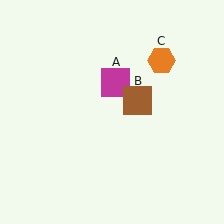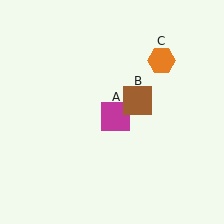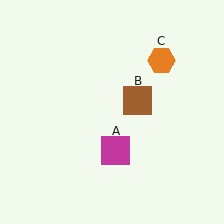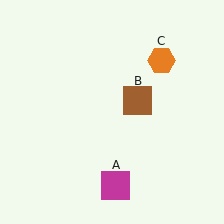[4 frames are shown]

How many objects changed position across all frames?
1 object changed position: magenta square (object A).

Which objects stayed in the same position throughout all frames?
Brown square (object B) and orange hexagon (object C) remained stationary.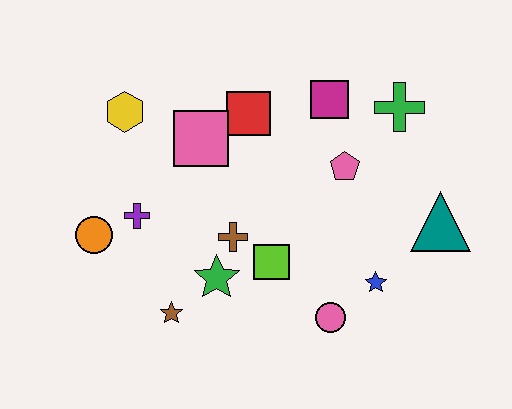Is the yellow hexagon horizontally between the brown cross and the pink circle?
No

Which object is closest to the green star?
The brown cross is closest to the green star.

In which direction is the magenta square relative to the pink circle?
The magenta square is above the pink circle.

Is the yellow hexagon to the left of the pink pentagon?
Yes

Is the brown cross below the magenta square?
Yes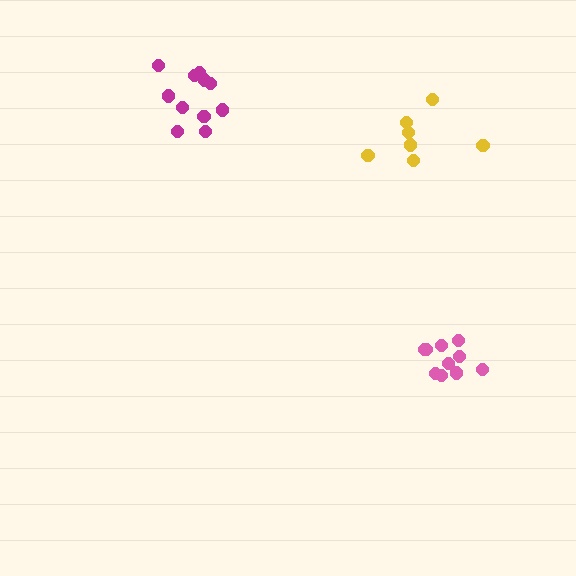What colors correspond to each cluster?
The clusters are colored: magenta, pink, yellow.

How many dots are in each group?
Group 1: 11 dots, Group 2: 10 dots, Group 3: 7 dots (28 total).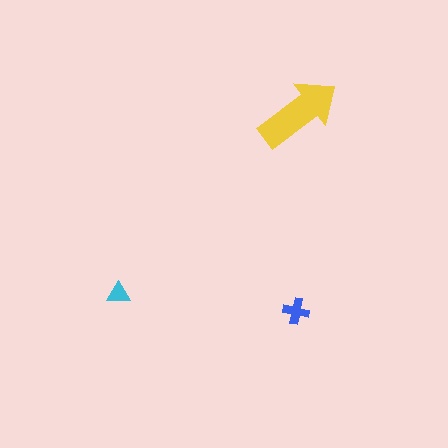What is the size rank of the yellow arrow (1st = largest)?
1st.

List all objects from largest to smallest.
The yellow arrow, the blue cross, the cyan triangle.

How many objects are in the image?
There are 3 objects in the image.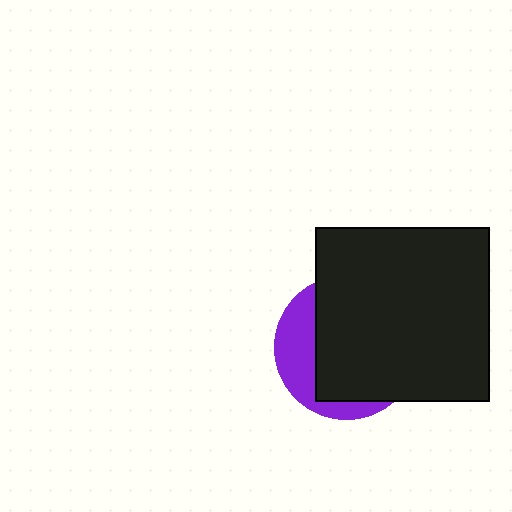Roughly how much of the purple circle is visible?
A small part of it is visible (roughly 30%).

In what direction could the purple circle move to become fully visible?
The purple circle could move left. That would shift it out from behind the black square entirely.